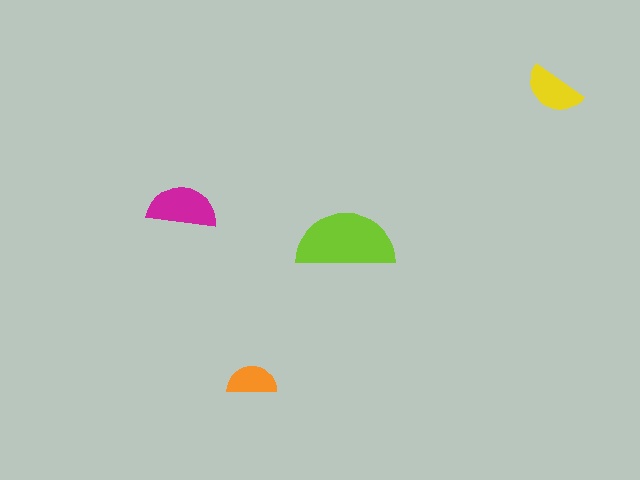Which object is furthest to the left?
The magenta semicircle is leftmost.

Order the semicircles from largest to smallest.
the lime one, the magenta one, the yellow one, the orange one.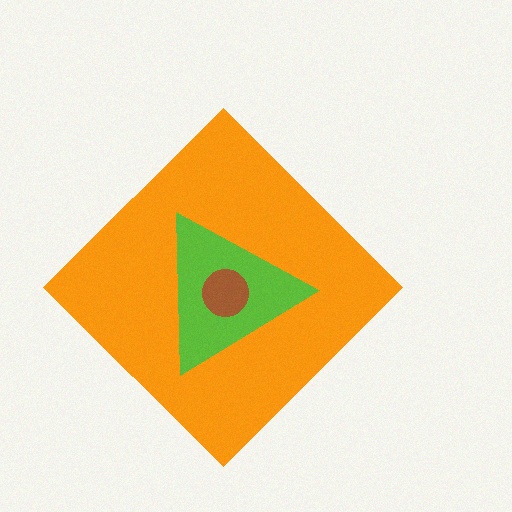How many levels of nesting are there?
3.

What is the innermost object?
The brown circle.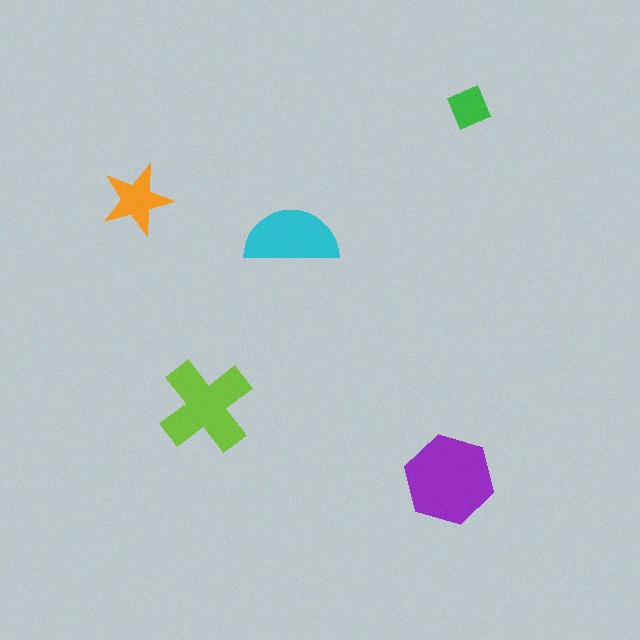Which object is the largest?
The purple hexagon.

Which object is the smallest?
The green square.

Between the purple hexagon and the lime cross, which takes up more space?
The purple hexagon.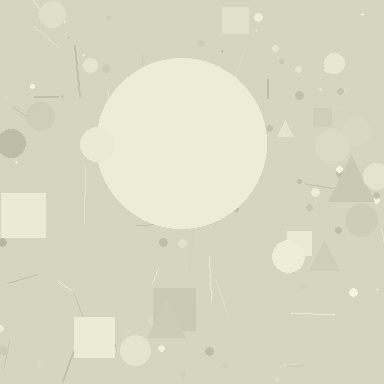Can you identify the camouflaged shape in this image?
The camouflaged shape is a circle.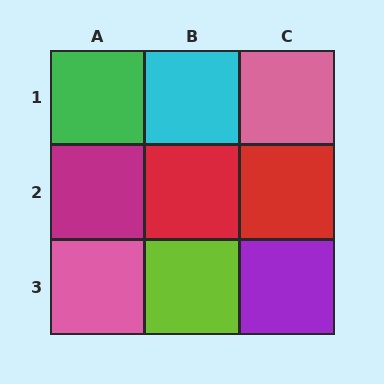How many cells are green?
1 cell is green.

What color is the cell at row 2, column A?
Magenta.